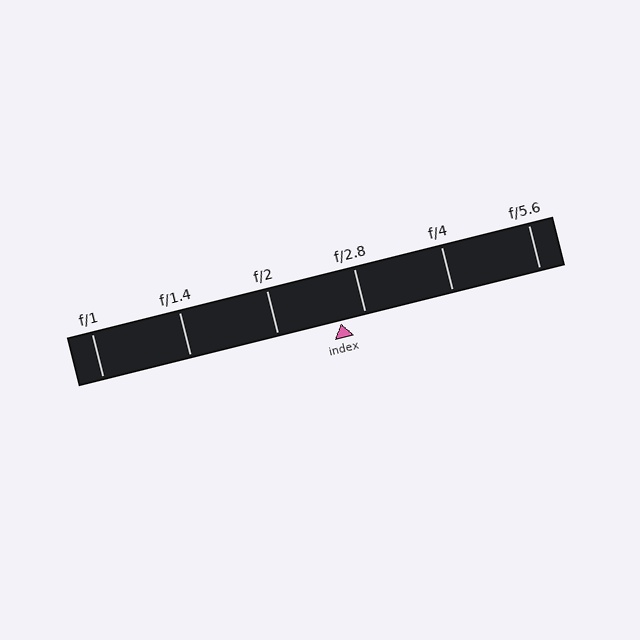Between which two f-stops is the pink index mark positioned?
The index mark is between f/2 and f/2.8.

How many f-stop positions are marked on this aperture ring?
There are 6 f-stop positions marked.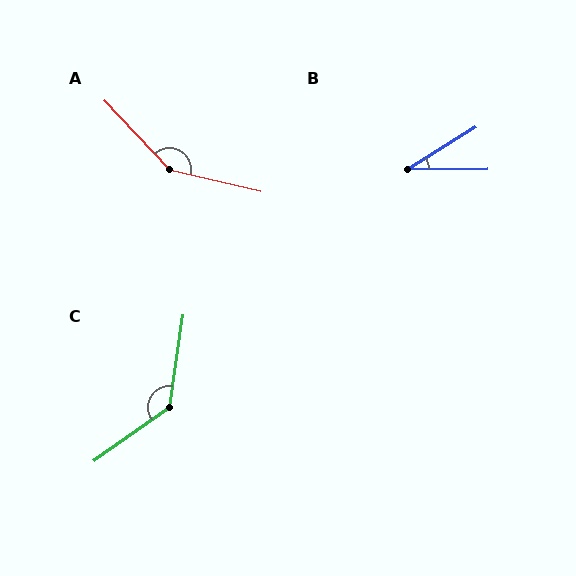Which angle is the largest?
A, at approximately 146 degrees.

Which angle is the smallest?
B, at approximately 31 degrees.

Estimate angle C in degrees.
Approximately 134 degrees.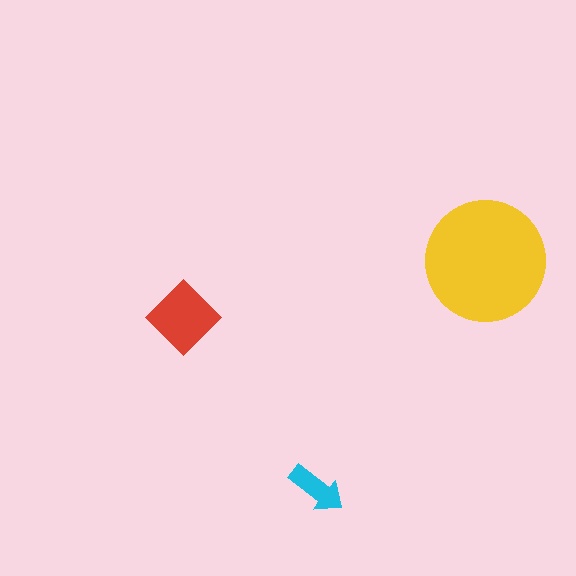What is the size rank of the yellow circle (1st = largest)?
1st.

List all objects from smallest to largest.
The cyan arrow, the red diamond, the yellow circle.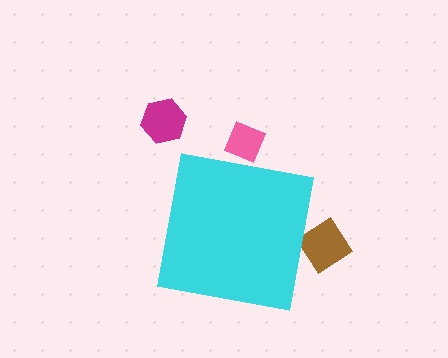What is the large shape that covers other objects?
A cyan square.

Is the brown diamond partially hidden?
Yes, the brown diamond is partially hidden behind the cyan square.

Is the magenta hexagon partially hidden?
No, the magenta hexagon is fully visible.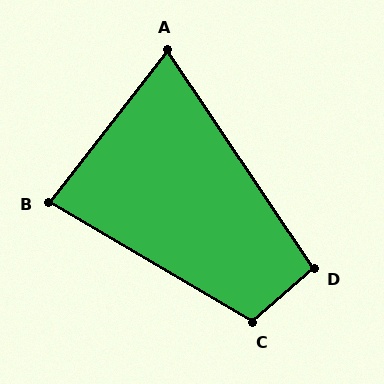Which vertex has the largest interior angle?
C, at approximately 108 degrees.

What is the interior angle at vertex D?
Approximately 98 degrees (obtuse).